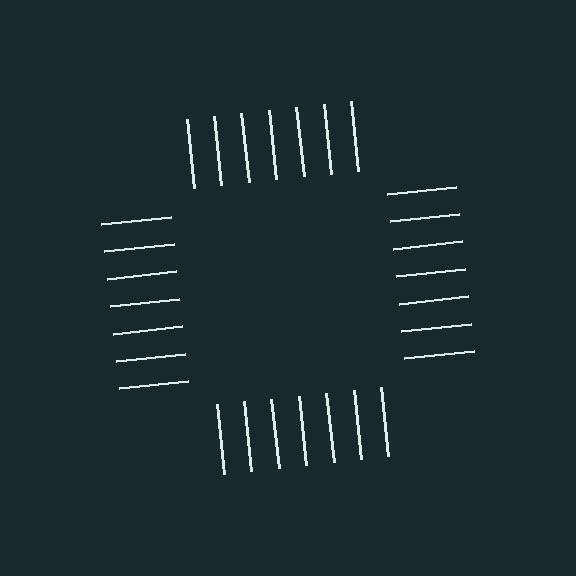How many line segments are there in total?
28 — 7 along each of the 4 edges.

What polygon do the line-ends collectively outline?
An illusory square — the line segments terminate on its edges but no continuous stroke is drawn.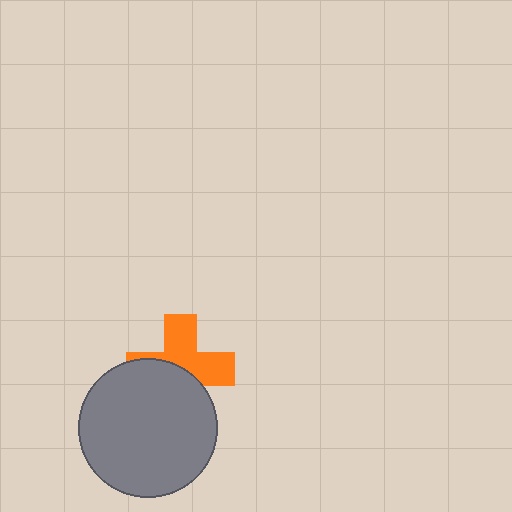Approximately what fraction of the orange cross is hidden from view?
Roughly 47% of the orange cross is hidden behind the gray circle.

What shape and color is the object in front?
The object in front is a gray circle.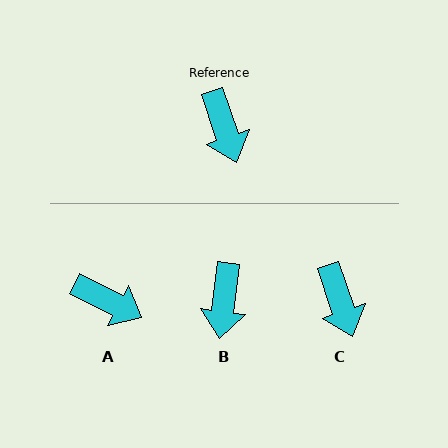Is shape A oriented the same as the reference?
No, it is off by about 44 degrees.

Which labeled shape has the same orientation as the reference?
C.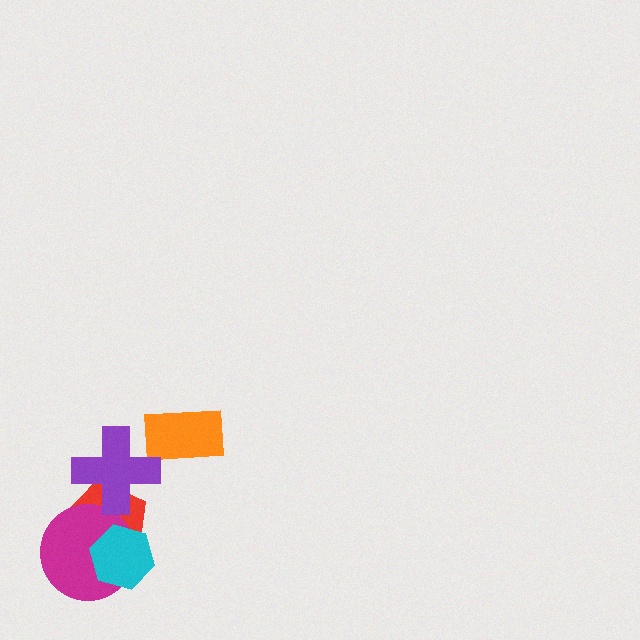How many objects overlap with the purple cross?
1 object overlaps with the purple cross.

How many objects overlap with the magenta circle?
2 objects overlap with the magenta circle.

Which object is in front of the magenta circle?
The cyan hexagon is in front of the magenta circle.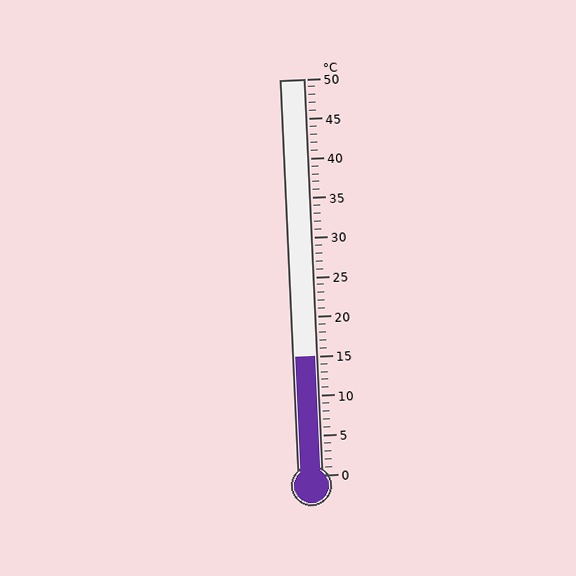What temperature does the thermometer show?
The thermometer shows approximately 15°C.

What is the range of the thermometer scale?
The thermometer scale ranges from 0°C to 50°C.